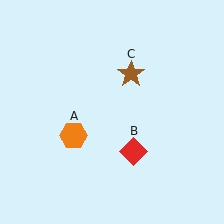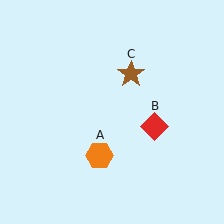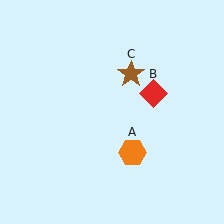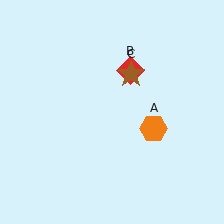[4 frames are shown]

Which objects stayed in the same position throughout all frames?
Brown star (object C) remained stationary.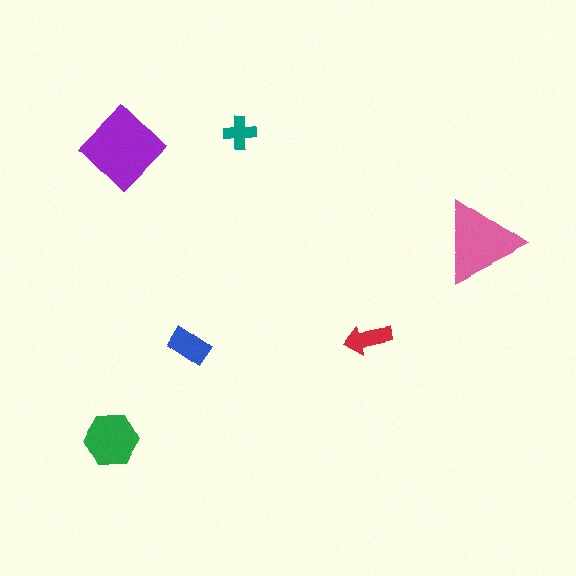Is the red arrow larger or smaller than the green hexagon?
Smaller.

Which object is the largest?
The purple diamond.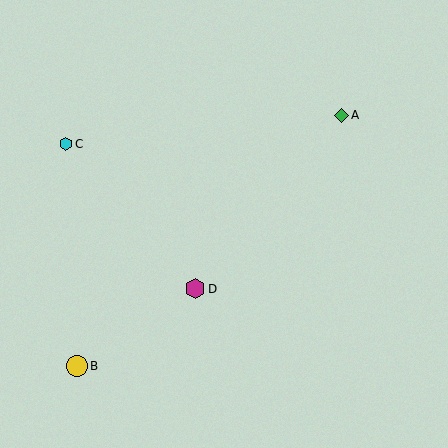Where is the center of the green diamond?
The center of the green diamond is at (341, 115).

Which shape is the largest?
The yellow circle (labeled B) is the largest.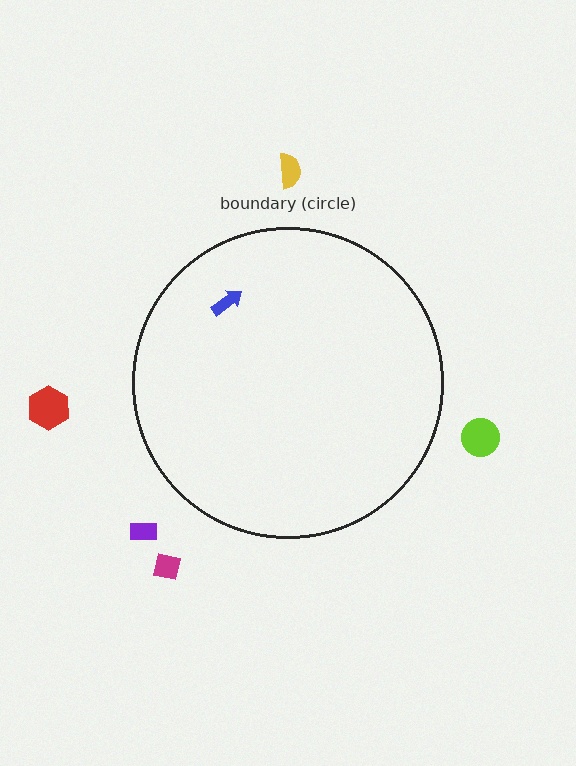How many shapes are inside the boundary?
1 inside, 5 outside.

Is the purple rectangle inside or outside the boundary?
Outside.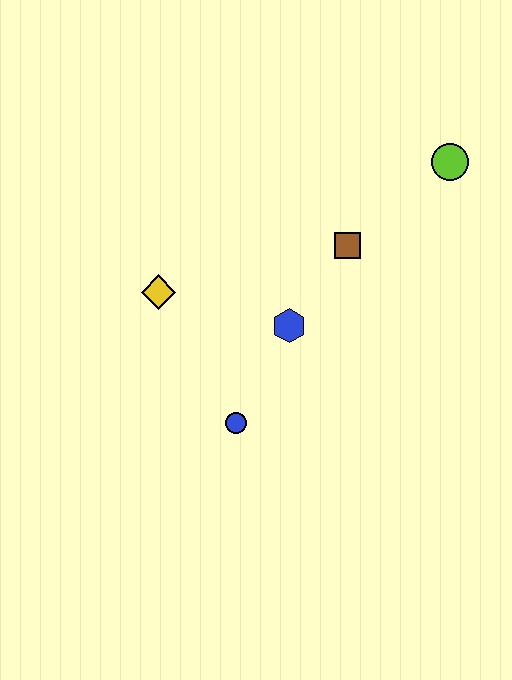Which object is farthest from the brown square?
The blue circle is farthest from the brown square.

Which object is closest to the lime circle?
The brown square is closest to the lime circle.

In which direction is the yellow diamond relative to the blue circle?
The yellow diamond is above the blue circle.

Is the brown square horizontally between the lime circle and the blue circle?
Yes